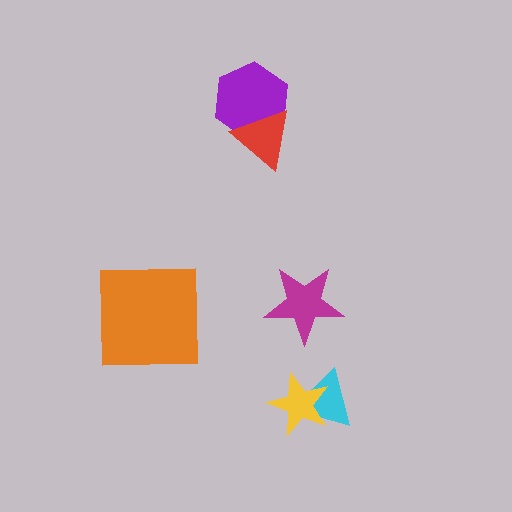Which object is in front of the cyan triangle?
The yellow star is in front of the cyan triangle.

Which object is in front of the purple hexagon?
The red triangle is in front of the purple hexagon.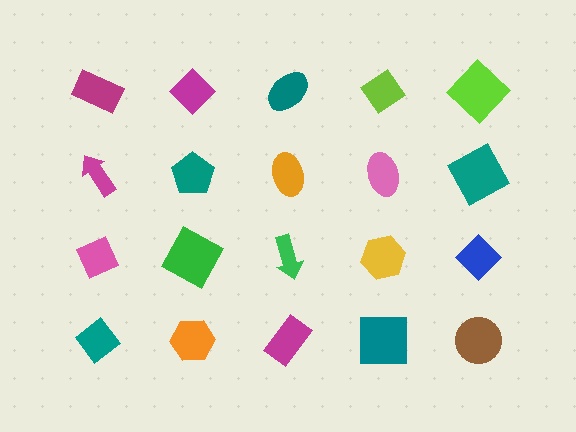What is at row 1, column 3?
A teal ellipse.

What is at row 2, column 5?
A teal square.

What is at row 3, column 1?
A pink diamond.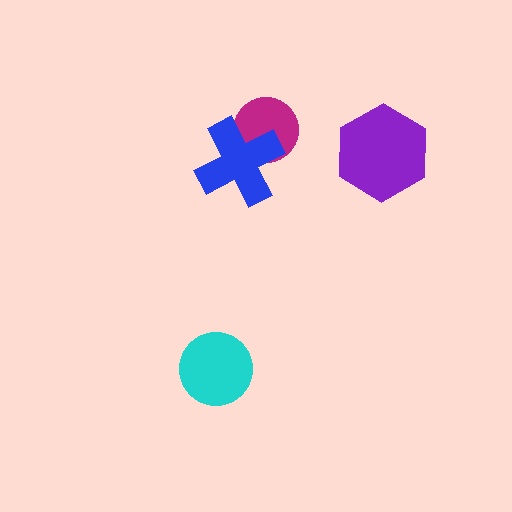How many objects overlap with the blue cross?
1 object overlaps with the blue cross.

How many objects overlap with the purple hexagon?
0 objects overlap with the purple hexagon.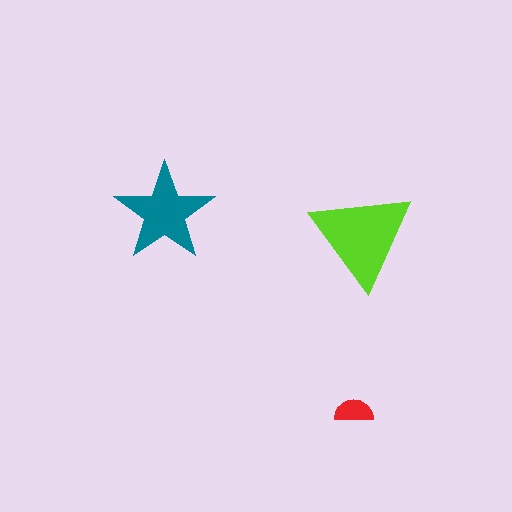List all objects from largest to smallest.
The lime triangle, the teal star, the red semicircle.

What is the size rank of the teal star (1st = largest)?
2nd.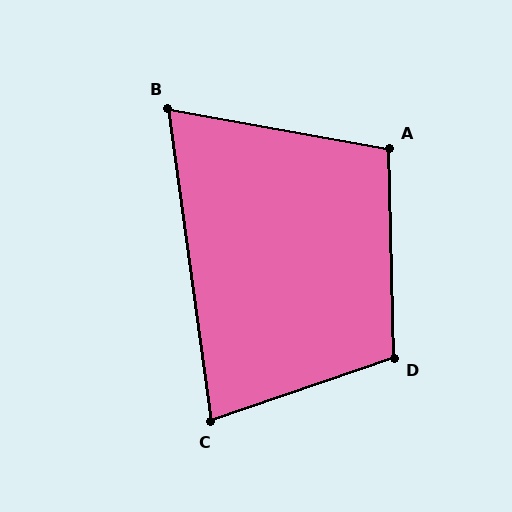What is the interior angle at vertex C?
Approximately 79 degrees (acute).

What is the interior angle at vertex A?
Approximately 101 degrees (obtuse).